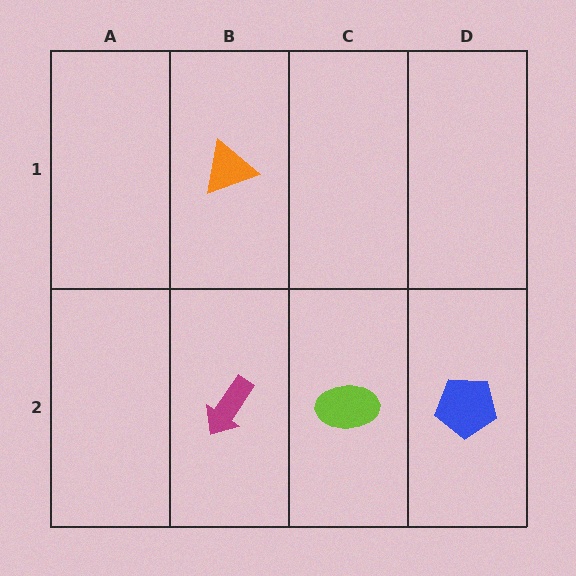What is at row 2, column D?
A blue pentagon.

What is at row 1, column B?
An orange triangle.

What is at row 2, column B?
A magenta arrow.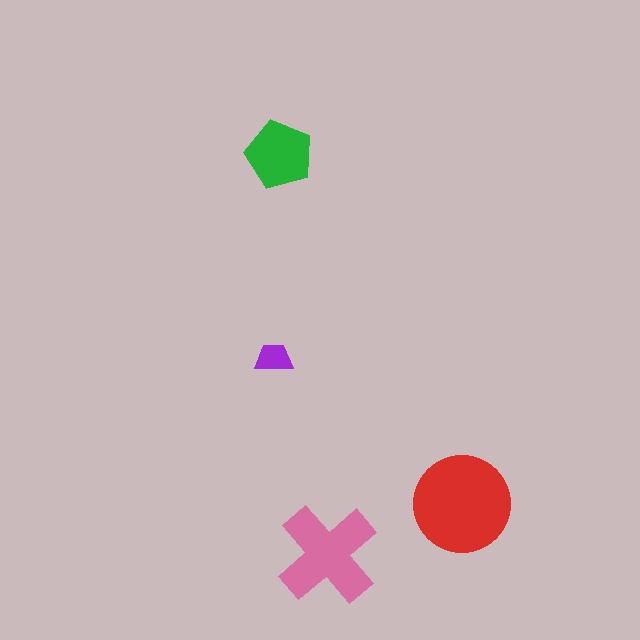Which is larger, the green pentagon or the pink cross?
The pink cross.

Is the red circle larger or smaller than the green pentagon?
Larger.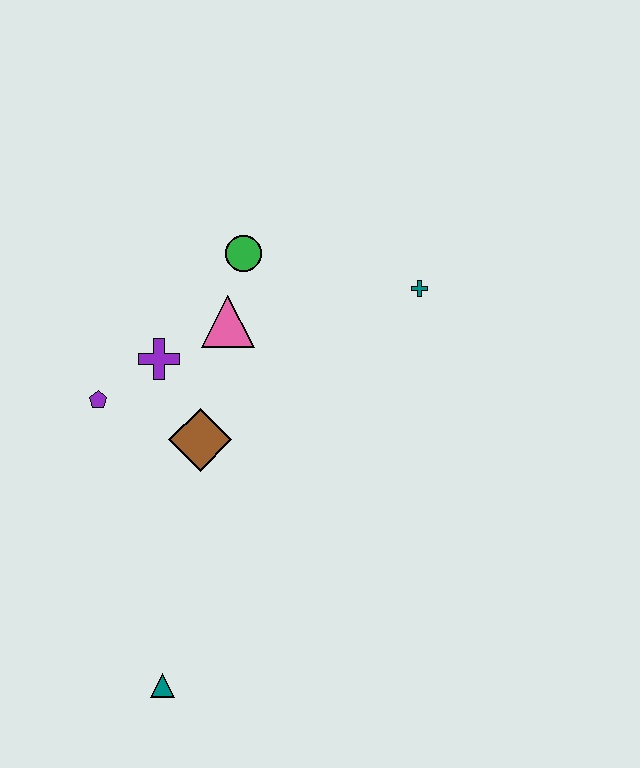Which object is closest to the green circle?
The pink triangle is closest to the green circle.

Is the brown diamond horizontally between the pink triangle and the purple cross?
Yes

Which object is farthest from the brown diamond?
The teal cross is farthest from the brown diamond.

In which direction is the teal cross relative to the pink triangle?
The teal cross is to the right of the pink triangle.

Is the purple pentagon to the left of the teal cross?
Yes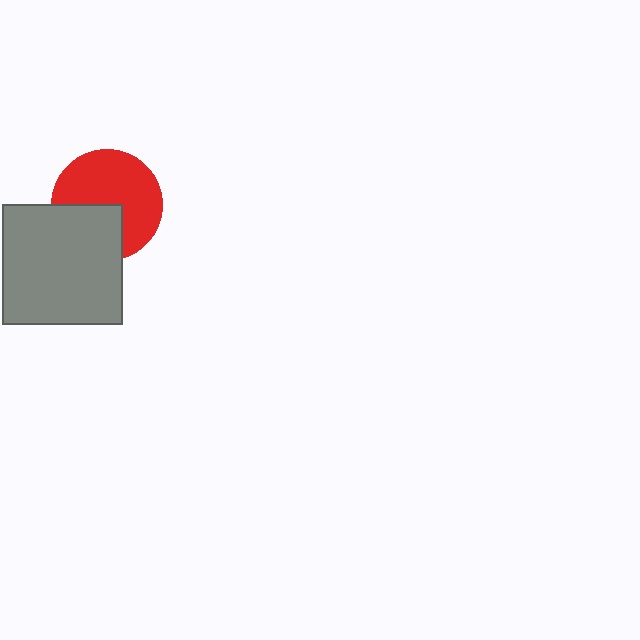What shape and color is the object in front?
The object in front is a gray square.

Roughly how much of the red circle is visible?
About half of it is visible (roughly 65%).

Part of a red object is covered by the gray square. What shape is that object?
It is a circle.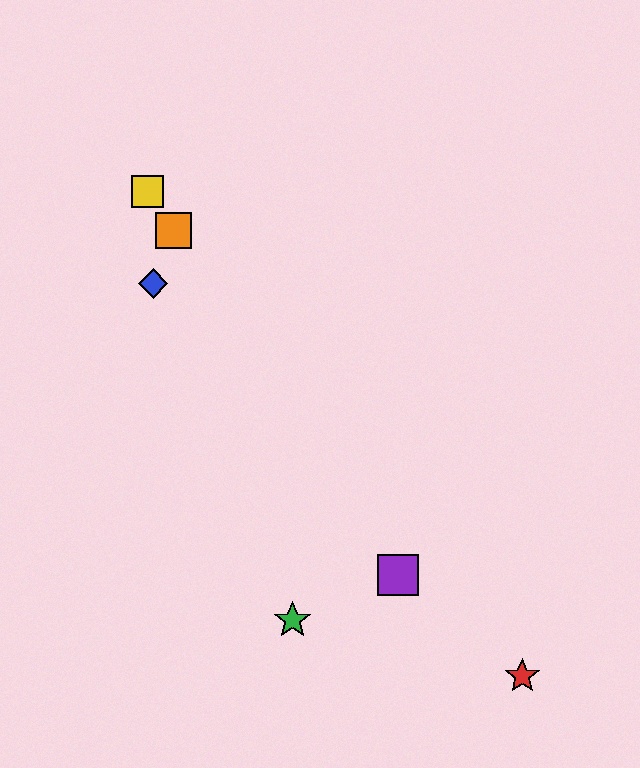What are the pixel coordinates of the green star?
The green star is at (293, 620).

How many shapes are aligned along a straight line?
3 shapes (the yellow square, the purple square, the orange square) are aligned along a straight line.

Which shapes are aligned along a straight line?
The yellow square, the purple square, the orange square are aligned along a straight line.